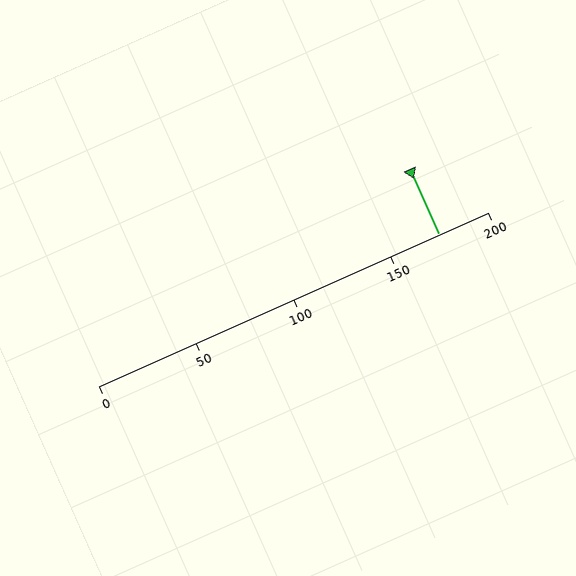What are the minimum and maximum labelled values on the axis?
The axis runs from 0 to 200.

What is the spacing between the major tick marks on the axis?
The major ticks are spaced 50 apart.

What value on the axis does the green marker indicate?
The marker indicates approximately 175.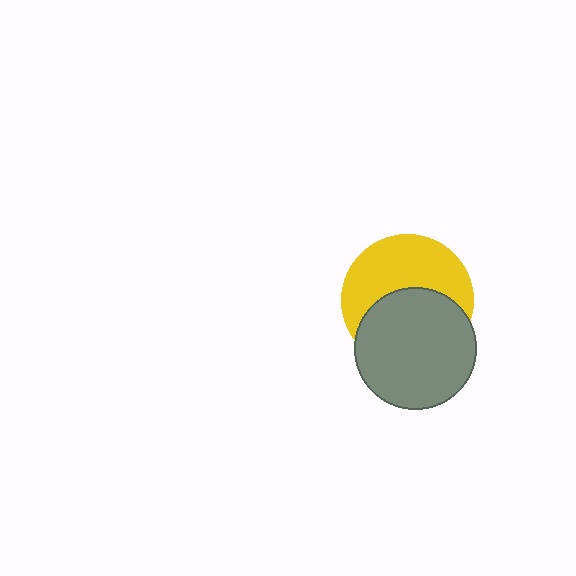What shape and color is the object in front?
The object in front is a gray circle.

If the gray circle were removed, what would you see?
You would see the complete yellow circle.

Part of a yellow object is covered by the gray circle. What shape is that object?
It is a circle.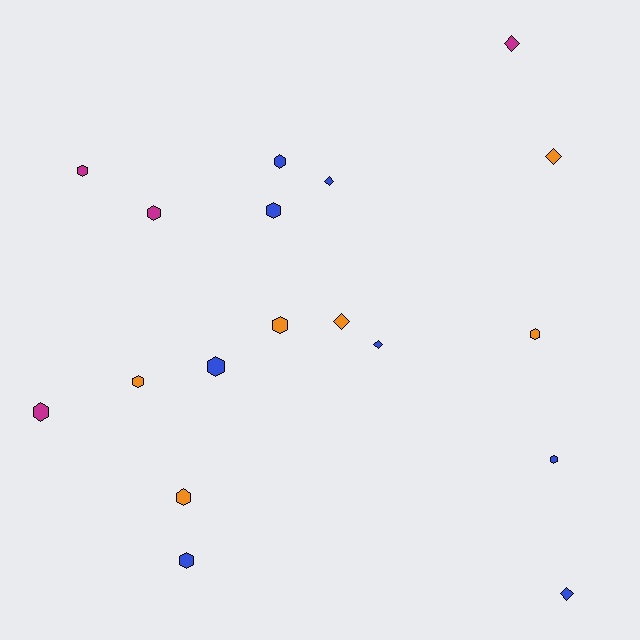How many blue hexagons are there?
There are 5 blue hexagons.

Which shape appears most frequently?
Hexagon, with 12 objects.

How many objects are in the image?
There are 18 objects.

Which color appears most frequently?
Blue, with 8 objects.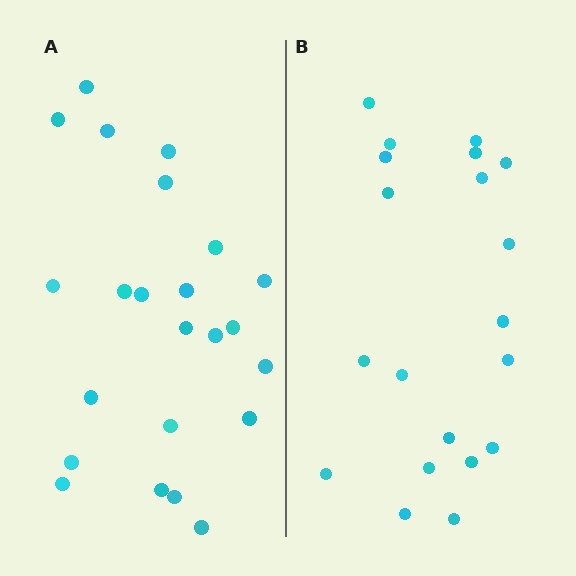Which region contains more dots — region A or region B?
Region A (the left region) has more dots.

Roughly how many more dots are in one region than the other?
Region A has just a few more — roughly 2 or 3 more dots than region B.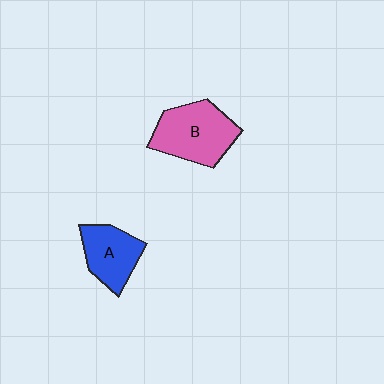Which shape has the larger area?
Shape B (pink).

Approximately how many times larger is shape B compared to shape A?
Approximately 1.4 times.